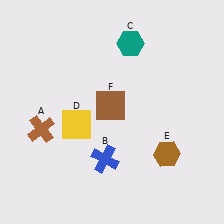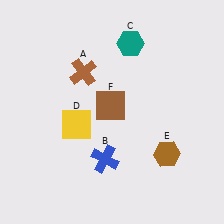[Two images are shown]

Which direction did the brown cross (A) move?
The brown cross (A) moved up.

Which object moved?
The brown cross (A) moved up.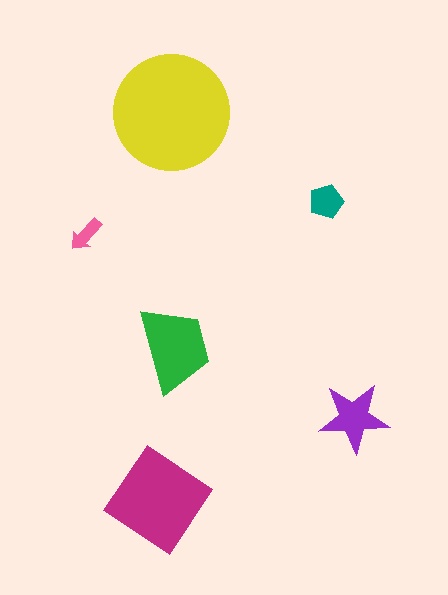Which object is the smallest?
The pink arrow.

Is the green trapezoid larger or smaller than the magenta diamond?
Smaller.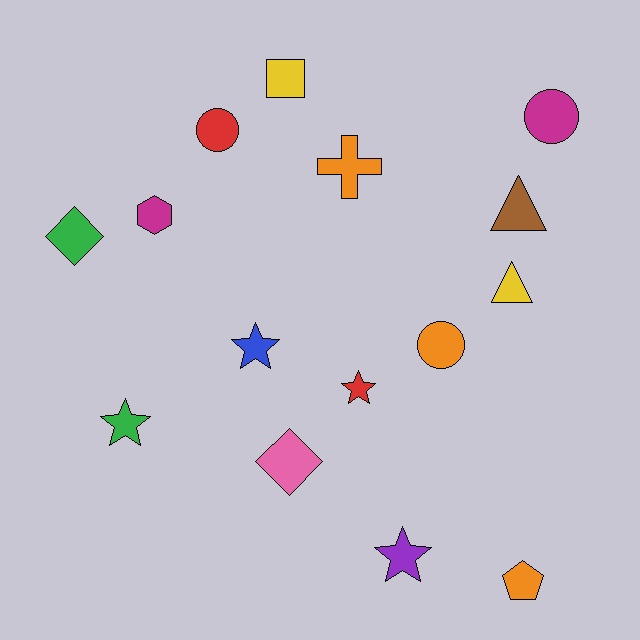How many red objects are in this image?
There are 2 red objects.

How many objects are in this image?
There are 15 objects.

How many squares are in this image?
There is 1 square.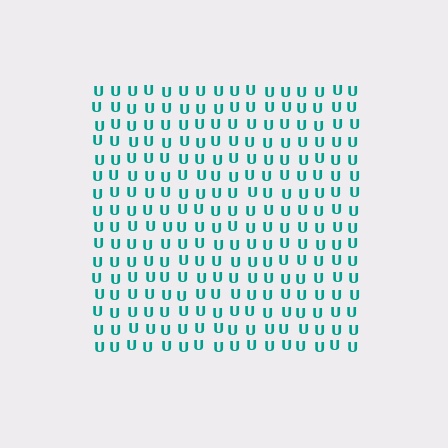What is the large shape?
The large shape is a square.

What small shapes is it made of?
It is made of small letter U's.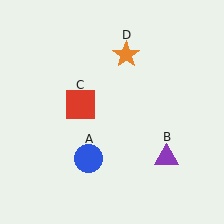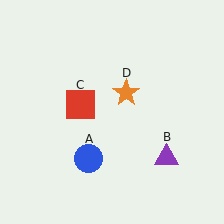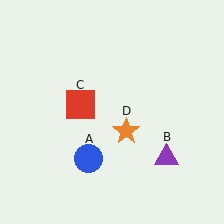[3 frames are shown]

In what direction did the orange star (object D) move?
The orange star (object D) moved down.